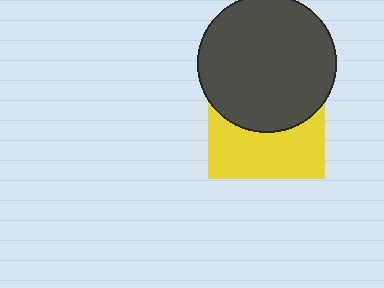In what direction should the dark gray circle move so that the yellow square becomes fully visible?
The dark gray circle should move up. That is the shortest direction to clear the overlap and leave the yellow square fully visible.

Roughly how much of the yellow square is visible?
About half of it is visible (roughly 47%).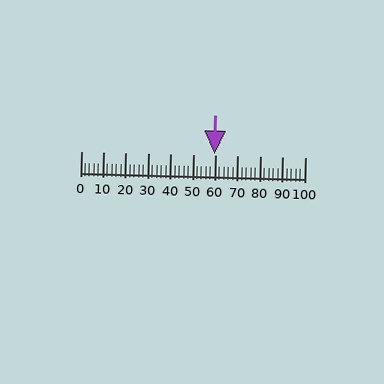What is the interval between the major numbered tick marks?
The major tick marks are spaced 10 units apart.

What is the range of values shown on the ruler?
The ruler shows values from 0 to 100.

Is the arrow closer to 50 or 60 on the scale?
The arrow is closer to 60.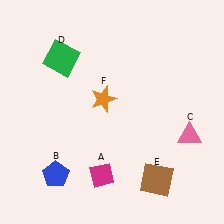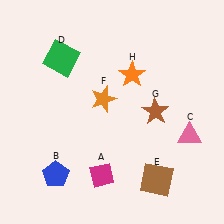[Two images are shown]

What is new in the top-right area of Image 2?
A brown star (G) was added in the top-right area of Image 2.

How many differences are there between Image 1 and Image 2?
There are 2 differences between the two images.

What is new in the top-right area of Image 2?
An orange star (H) was added in the top-right area of Image 2.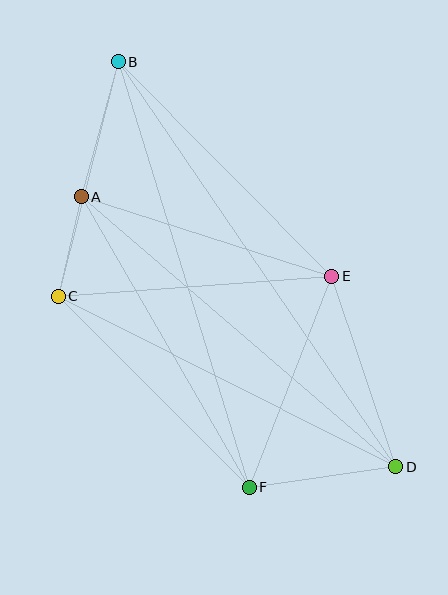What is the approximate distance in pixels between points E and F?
The distance between E and F is approximately 226 pixels.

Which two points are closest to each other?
Points A and C are closest to each other.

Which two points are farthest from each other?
Points B and D are farthest from each other.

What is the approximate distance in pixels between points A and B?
The distance between A and B is approximately 140 pixels.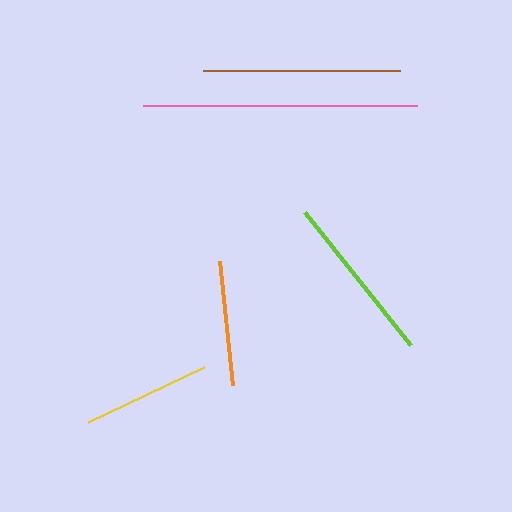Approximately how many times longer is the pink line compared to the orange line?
The pink line is approximately 2.2 times the length of the orange line.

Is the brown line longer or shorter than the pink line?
The pink line is longer than the brown line.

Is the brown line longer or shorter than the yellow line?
The brown line is longer than the yellow line.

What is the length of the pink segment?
The pink segment is approximately 274 pixels long.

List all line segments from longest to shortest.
From longest to shortest: pink, brown, lime, yellow, orange.